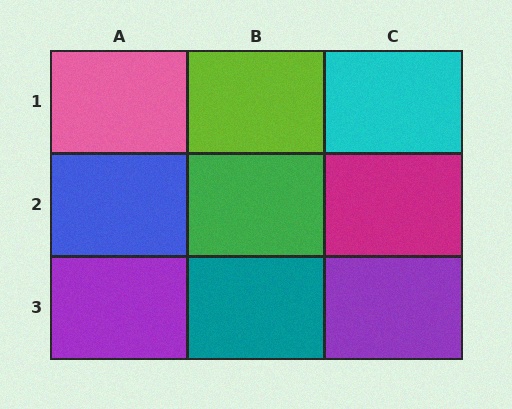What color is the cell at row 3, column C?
Purple.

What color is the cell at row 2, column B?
Green.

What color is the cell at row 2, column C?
Magenta.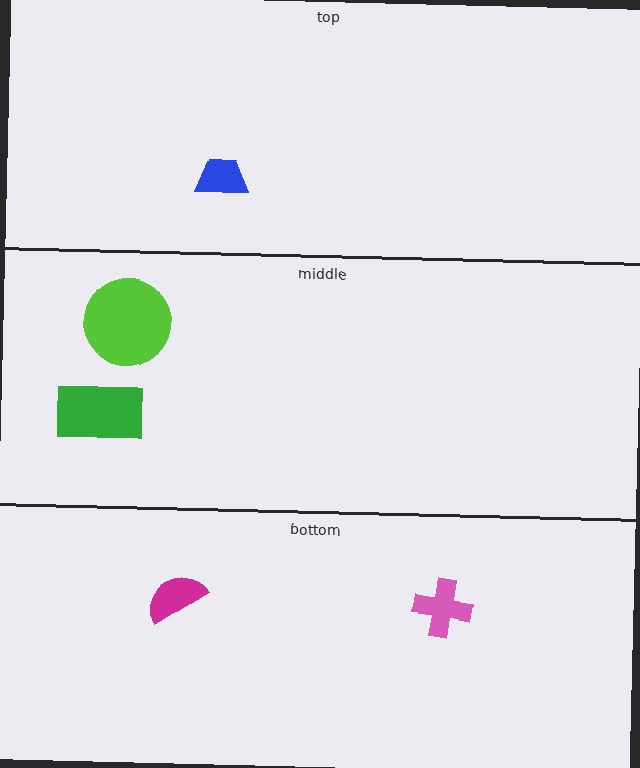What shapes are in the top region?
The blue trapezoid.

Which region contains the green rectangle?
The middle region.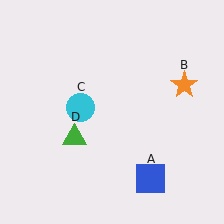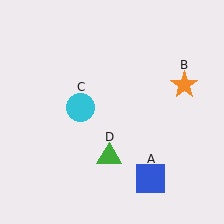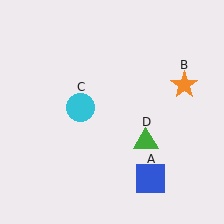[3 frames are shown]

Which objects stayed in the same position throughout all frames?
Blue square (object A) and orange star (object B) and cyan circle (object C) remained stationary.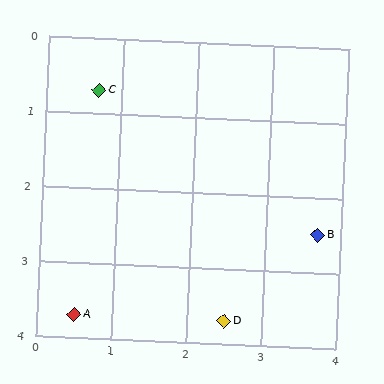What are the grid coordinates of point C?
Point C is at approximately (0.7, 0.7).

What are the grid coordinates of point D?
Point D is at approximately (2.5, 3.7).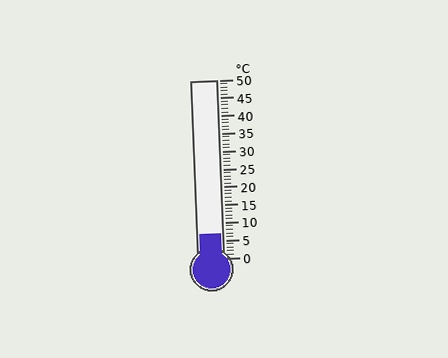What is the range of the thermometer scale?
The thermometer scale ranges from 0°C to 50°C.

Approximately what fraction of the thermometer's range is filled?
The thermometer is filled to approximately 15% of its range.